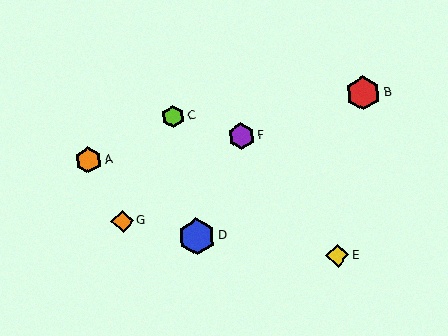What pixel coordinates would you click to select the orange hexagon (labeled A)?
Click at (88, 160) to select the orange hexagon A.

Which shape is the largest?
The blue hexagon (labeled D) is the largest.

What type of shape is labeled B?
Shape B is a red hexagon.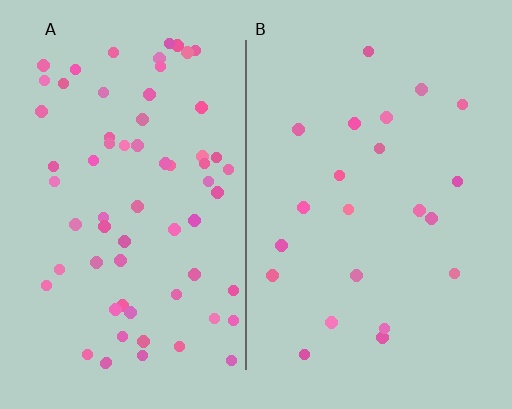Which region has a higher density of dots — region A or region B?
A (the left).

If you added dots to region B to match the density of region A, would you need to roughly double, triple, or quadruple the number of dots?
Approximately triple.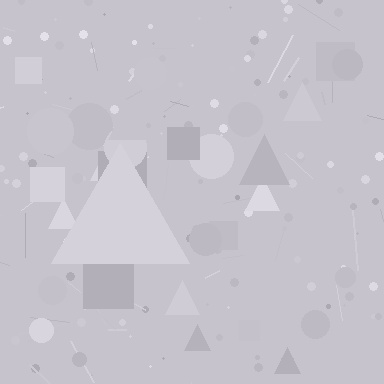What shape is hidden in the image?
A triangle is hidden in the image.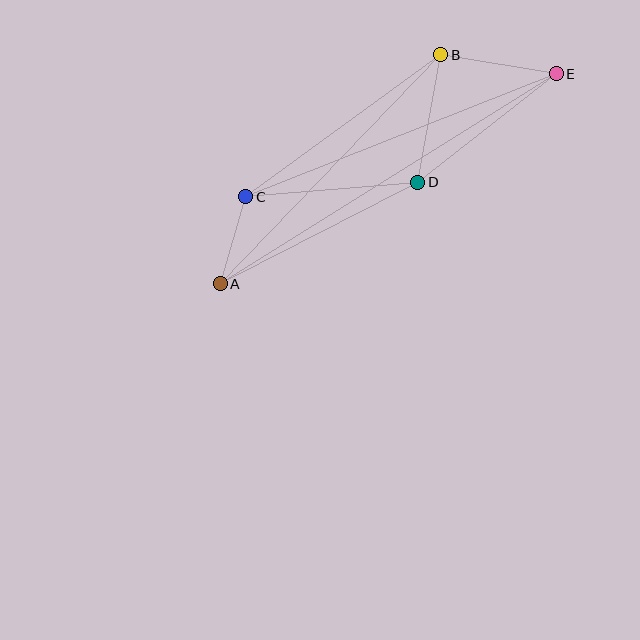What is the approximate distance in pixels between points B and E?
The distance between B and E is approximately 117 pixels.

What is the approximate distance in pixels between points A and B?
The distance between A and B is approximately 318 pixels.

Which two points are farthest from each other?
Points A and E are farthest from each other.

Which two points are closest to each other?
Points A and C are closest to each other.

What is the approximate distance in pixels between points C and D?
The distance between C and D is approximately 172 pixels.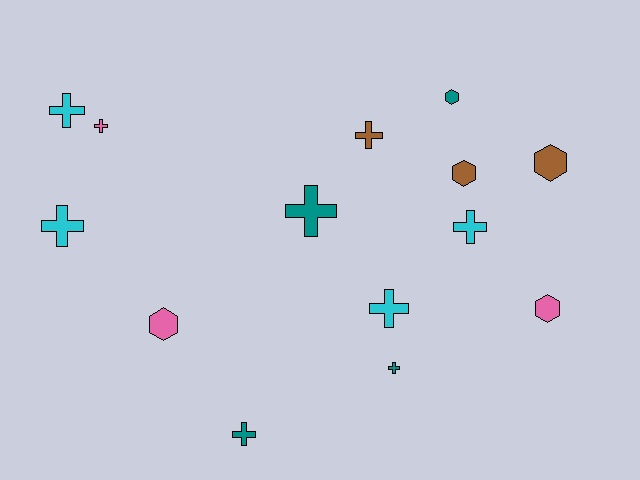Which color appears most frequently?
Teal, with 4 objects.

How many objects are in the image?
There are 14 objects.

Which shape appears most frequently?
Cross, with 9 objects.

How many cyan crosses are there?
There are 4 cyan crosses.